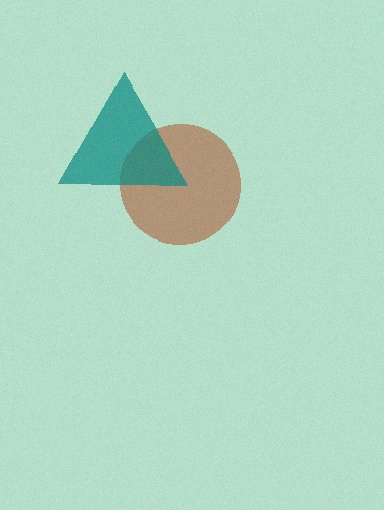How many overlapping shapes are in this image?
There are 2 overlapping shapes in the image.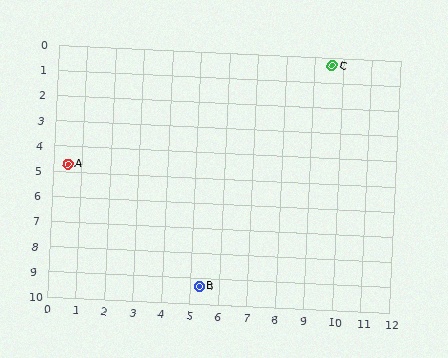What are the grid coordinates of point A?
Point A is at approximately (0.5, 4.7).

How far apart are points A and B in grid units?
Points A and B are about 6.6 grid units apart.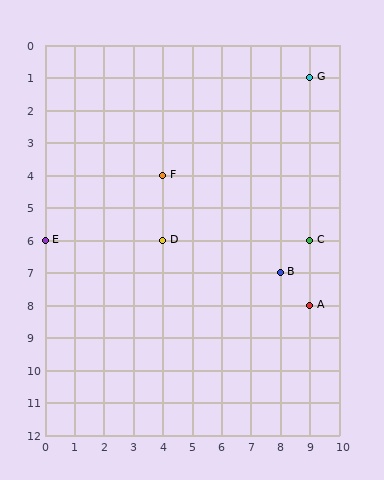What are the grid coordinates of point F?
Point F is at grid coordinates (4, 4).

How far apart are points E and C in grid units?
Points E and C are 9 columns apart.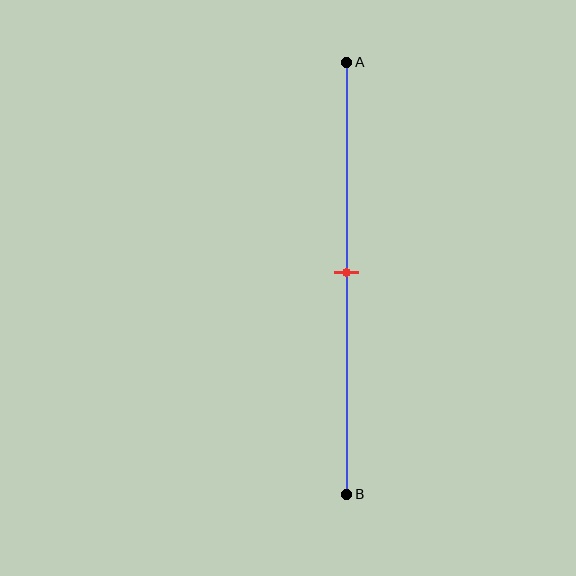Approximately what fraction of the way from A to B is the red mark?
The red mark is approximately 50% of the way from A to B.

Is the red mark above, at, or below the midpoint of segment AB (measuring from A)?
The red mark is approximately at the midpoint of segment AB.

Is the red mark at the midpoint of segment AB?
Yes, the mark is approximately at the midpoint.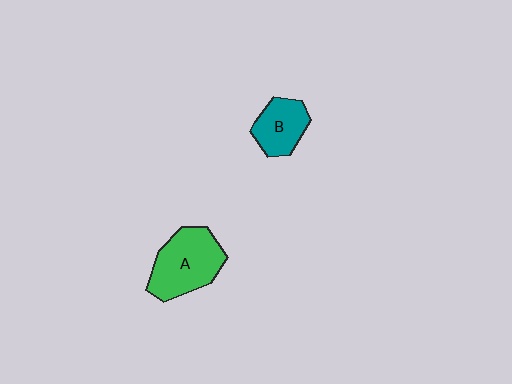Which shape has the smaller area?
Shape B (teal).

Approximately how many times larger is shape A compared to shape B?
Approximately 1.6 times.